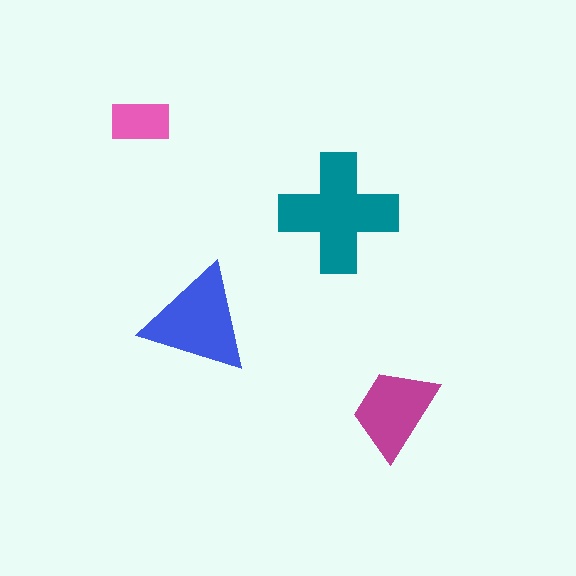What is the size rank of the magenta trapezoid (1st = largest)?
3rd.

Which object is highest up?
The pink rectangle is topmost.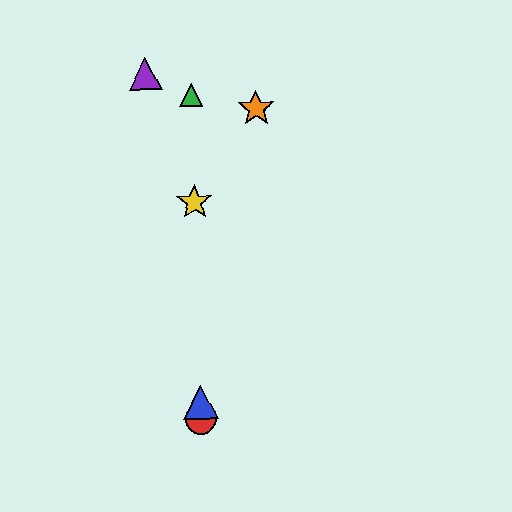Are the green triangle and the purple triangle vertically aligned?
No, the green triangle is at x≈191 and the purple triangle is at x≈145.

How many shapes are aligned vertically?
4 shapes (the red circle, the blue triangle, the green triangle, the yellow star) are aligned vertically.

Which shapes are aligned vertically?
The red circle, the blue triangle, the green triangle, the yellow star are aligned vertically.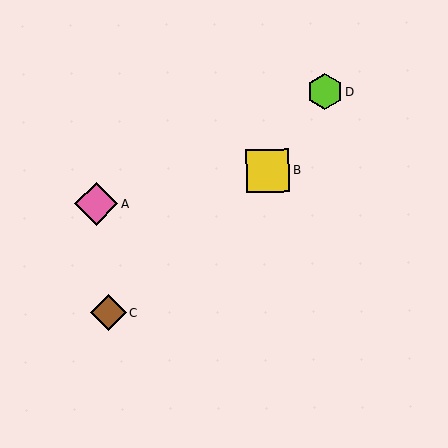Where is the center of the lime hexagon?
The center of the lime hexagon is at (325, 92).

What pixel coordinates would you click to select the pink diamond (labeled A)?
Click at (96, 204) to select the pink diamond A.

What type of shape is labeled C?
Shape C is a brown diamond.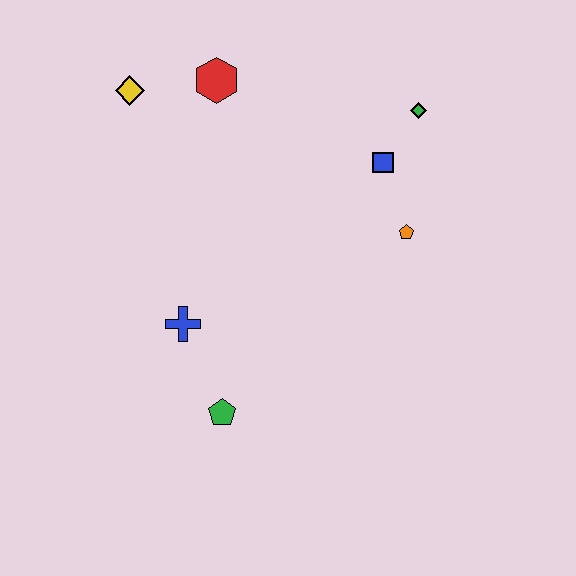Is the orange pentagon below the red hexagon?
Yes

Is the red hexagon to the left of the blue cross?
No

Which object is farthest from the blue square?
The green pentagon is farthest from the blue square.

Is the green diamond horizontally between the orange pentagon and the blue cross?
No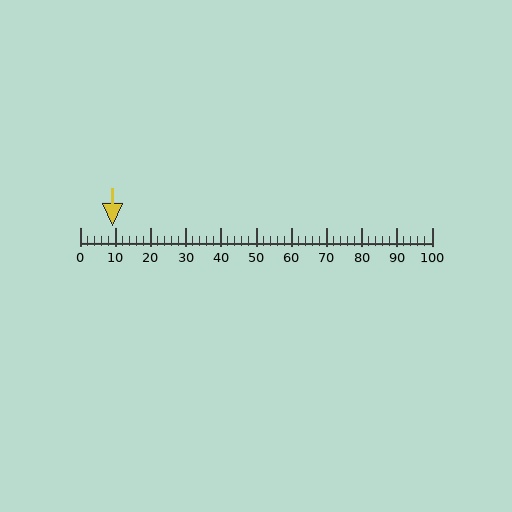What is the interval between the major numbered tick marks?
The major tick marks are spaced 10 units apart.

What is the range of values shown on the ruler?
The ruler shows values from 0 to 100.